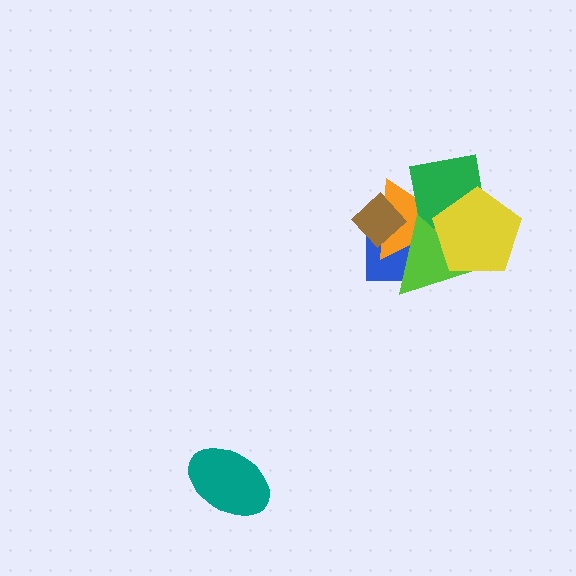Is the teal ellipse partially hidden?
No, no other shape covers it.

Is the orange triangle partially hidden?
Yes, it is partially covered by another shape.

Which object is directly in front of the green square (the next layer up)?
The lime triangle is directly in front of the green square.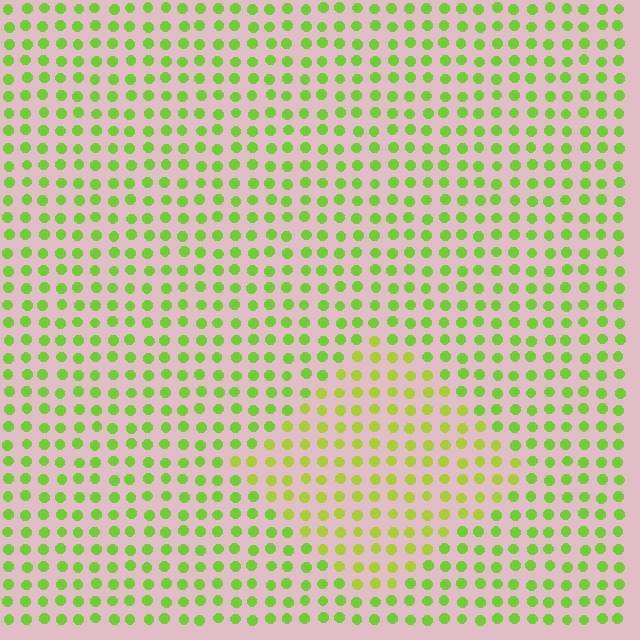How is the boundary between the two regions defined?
The boundary is defined purely by a slight shift in hue (about 23 degrees). Spacing, size, and orientation are identical on both sides.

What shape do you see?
I see a diamond.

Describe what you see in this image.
The image is filled with small lime elements in a uniform arrangement. A diamond-shaped region is visible where the elements are tinted to a slightly different hue, forming a subtle color boundary.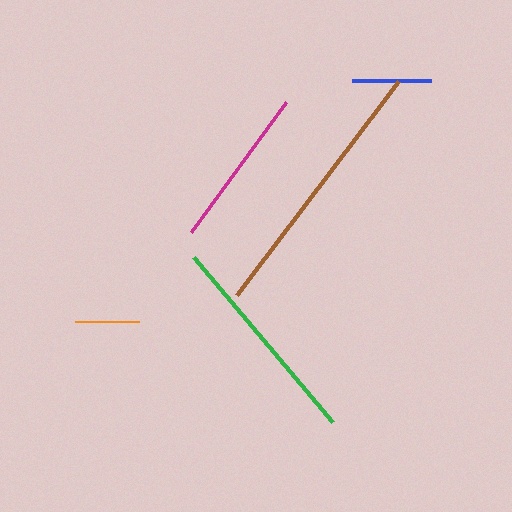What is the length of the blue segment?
The blue segment is approximately 80 pixels long.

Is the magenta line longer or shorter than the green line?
The green line is longer than the magenta line.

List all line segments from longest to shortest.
From longest to shortest: brown, green, magenta, blue, orange.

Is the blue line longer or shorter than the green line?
The green line is longer than the blue line.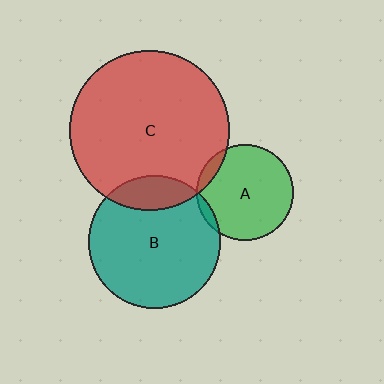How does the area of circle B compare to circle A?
Approximately 1.9 times.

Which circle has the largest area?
Circle C (red).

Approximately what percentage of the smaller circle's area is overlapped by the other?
Approximately 15%.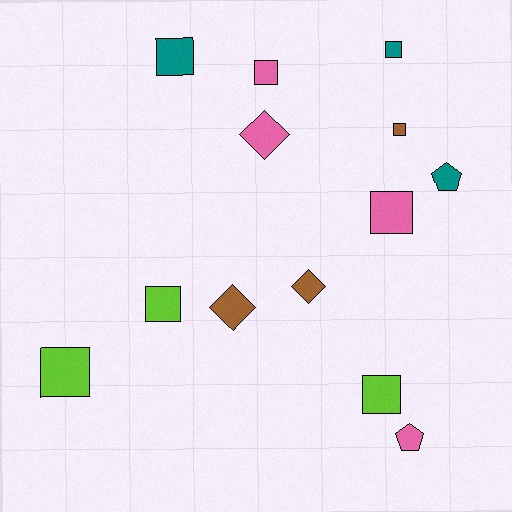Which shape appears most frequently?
Square, with 8 objects.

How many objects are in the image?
There are 13 objects.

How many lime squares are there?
There are 3 lime squares.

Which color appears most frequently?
Pink, with 4 objects.